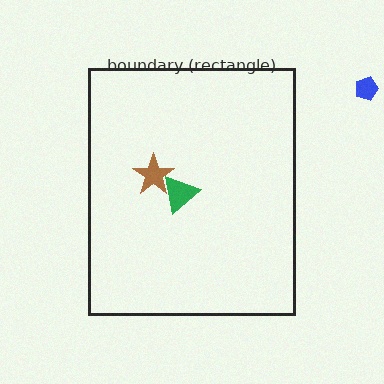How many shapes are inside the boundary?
2 inside, 1 outside.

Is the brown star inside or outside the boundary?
Inside.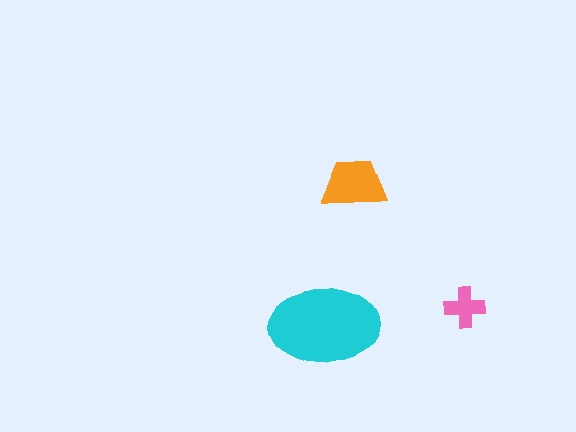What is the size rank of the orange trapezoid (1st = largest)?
2nd.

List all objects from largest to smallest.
The cyan ellipse, the orange trapezoid, the pink cross.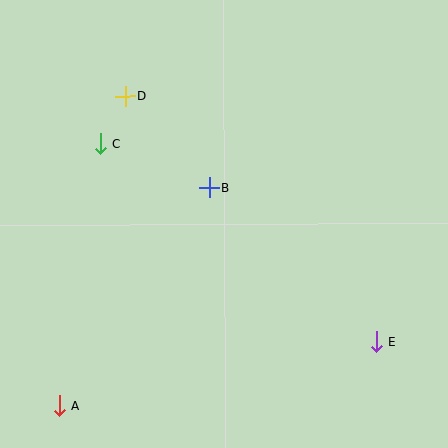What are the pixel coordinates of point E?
Point E is at (376, 342).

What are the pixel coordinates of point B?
Point B is at (209, 188).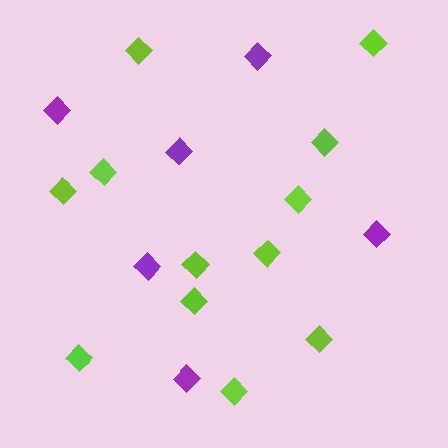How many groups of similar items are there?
There are 2 groups: one group of purple diamonds (6) and one group of lime diamonds (12).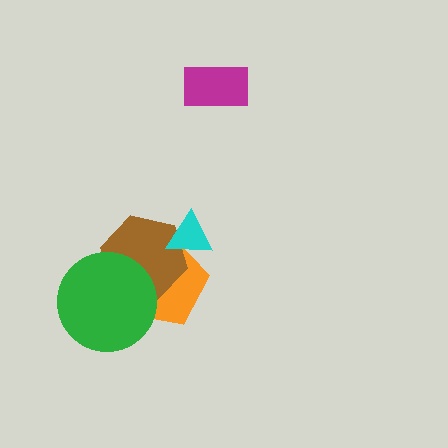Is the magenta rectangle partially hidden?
No, no other shape covers it.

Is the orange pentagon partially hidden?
Yes, it is partially covered by another shape.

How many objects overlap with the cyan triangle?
2 objects overlap with the cyan triangle.